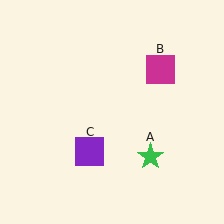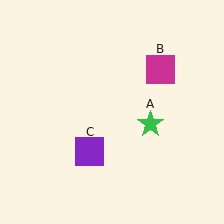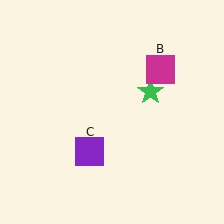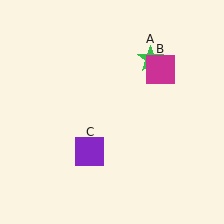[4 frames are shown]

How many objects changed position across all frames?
1 object changed position: green star (object A).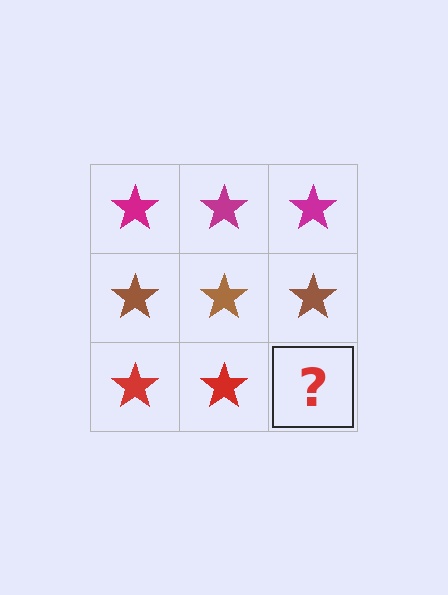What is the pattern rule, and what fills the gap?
The rule is that each row has a consistent color. The gap should be filled with a red star.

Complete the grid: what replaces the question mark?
The question mark should be replaced with a red star.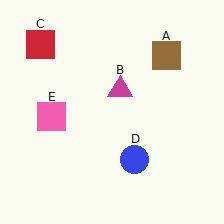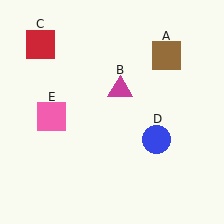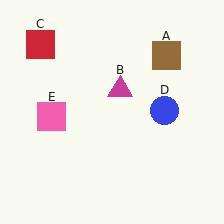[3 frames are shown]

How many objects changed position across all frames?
1 object changed position: blue circle (object D).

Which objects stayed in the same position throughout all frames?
Brown square (object A) and magenta triangle (object B) and red square (object C) and pink square (object E) remained stationary.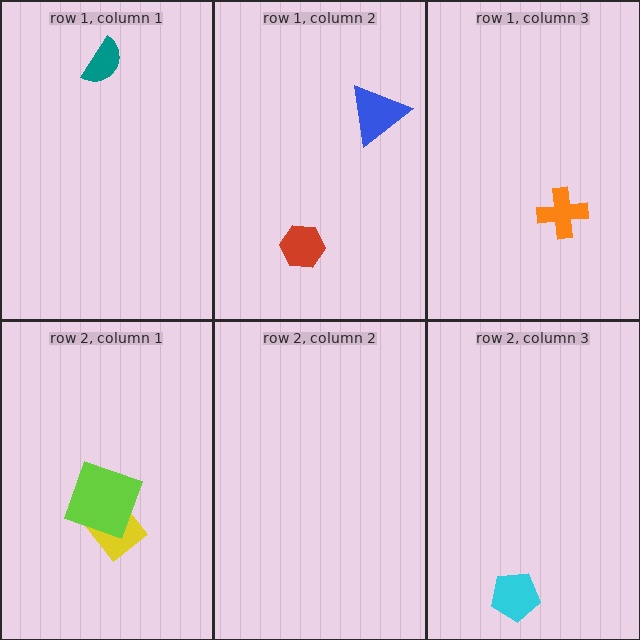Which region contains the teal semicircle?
The row 1, column 1 region.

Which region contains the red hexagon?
The row 1, column 2 region.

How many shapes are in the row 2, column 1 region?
2.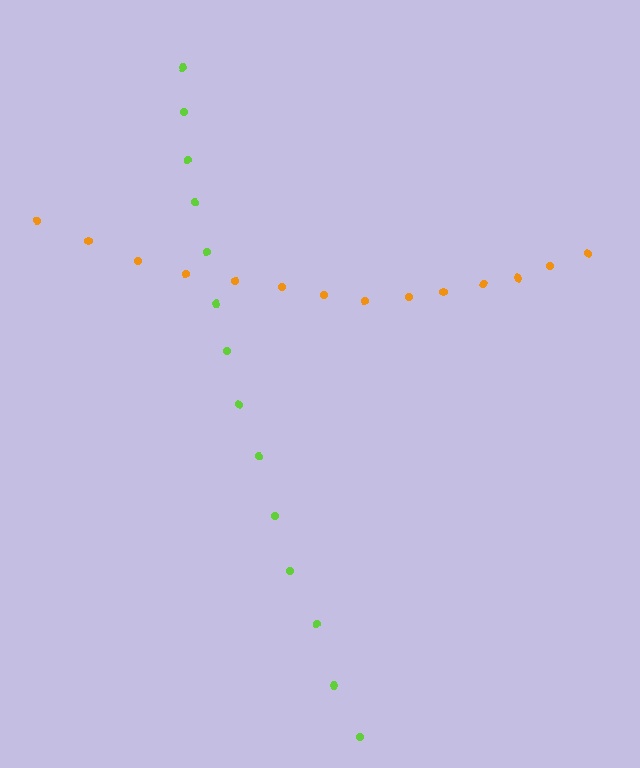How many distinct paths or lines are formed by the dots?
There are 2 distinct paths.